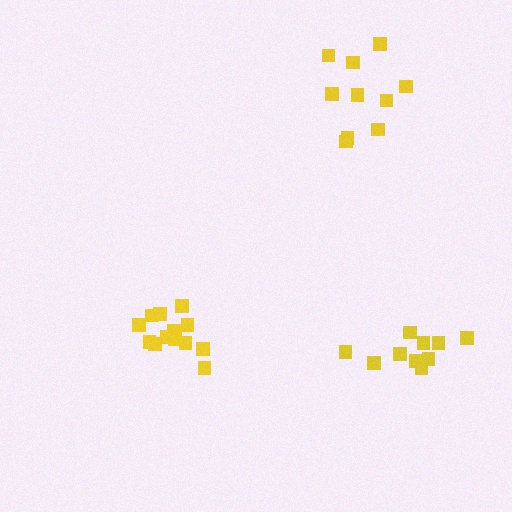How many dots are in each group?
Group 1: 10 dots, Group 2: 13 dots, Group 3: 10 dots (33 total).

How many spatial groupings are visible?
There are 3 spatial groupings.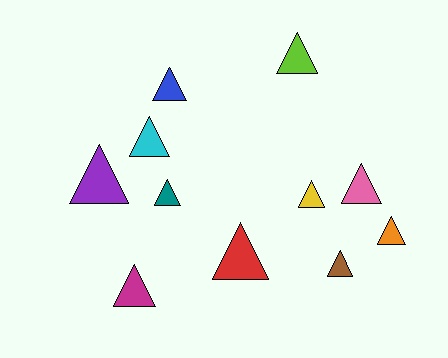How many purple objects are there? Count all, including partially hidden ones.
There is 1 purple object.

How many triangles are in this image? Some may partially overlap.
There are 11 triangles.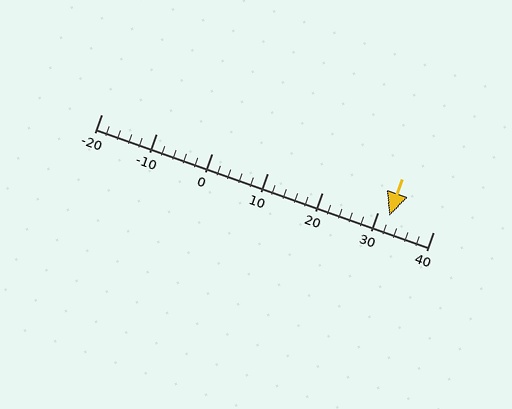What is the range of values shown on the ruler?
The ruler shows values from -20 to 40.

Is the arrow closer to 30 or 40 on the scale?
The arrow is closer to 30.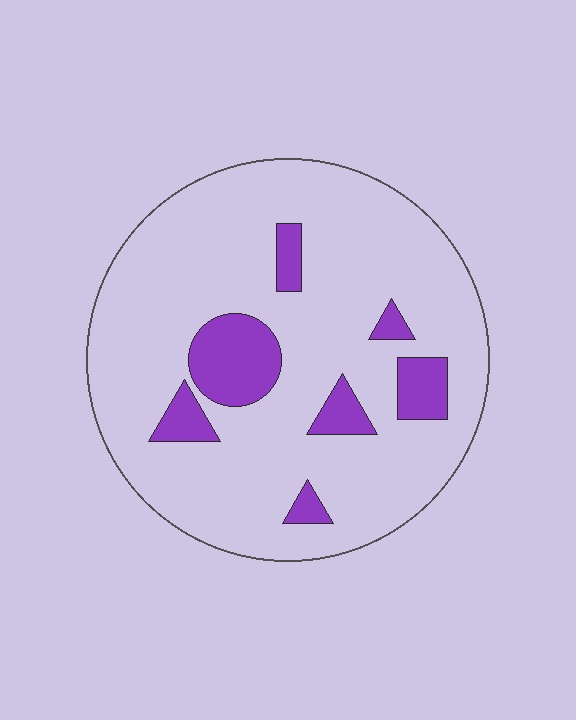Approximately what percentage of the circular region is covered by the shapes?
Approximately 15%.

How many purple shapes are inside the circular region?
7.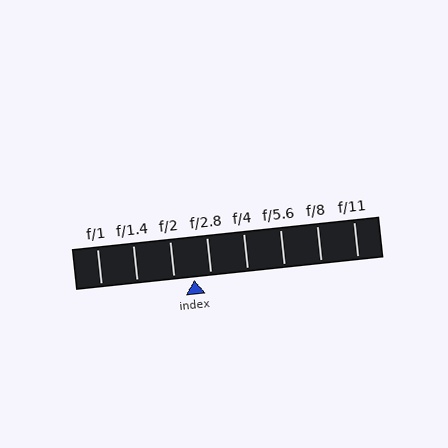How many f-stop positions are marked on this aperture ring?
There are 8 f-stop positions marked.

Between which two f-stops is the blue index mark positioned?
The index mark is between f/2 and f/2.8.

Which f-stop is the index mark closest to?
The index mark is closest to f/2.8.